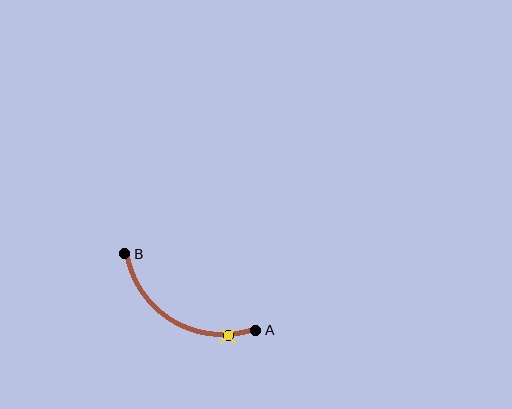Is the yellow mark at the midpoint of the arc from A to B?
No. The yellow mark lies on the arc but is closer to endpoint A. The arc midpoint would be at the point on the curve equidistant along the arc from both A and B.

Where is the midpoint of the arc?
The arc midpoint is the point on the curve farthest from the straight line joining A and B. It sits below that line.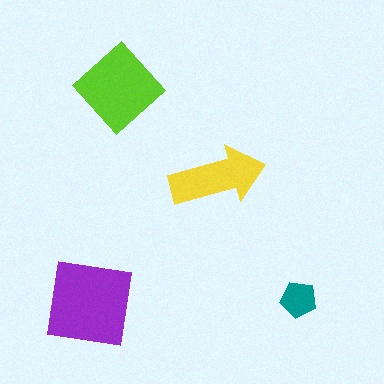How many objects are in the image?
There are 4 objects in the image.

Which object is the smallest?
The teal pentagon.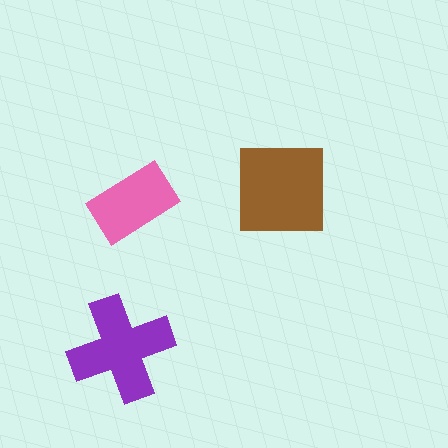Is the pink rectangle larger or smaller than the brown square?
Smaller.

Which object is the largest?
The brown square.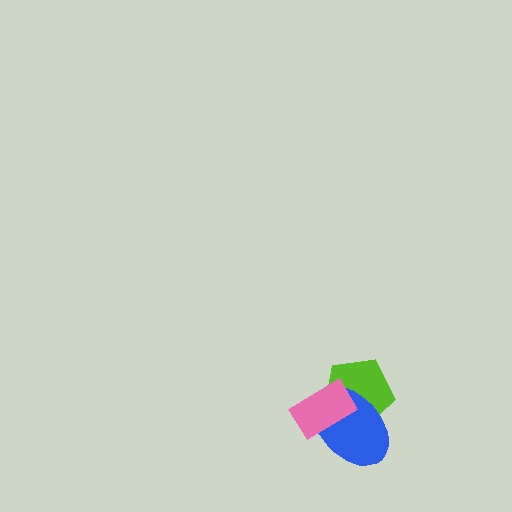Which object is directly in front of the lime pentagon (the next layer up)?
The blue ellipse is directly in front of the lime pentagon.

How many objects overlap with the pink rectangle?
2 objects overlap with the pink rectangle.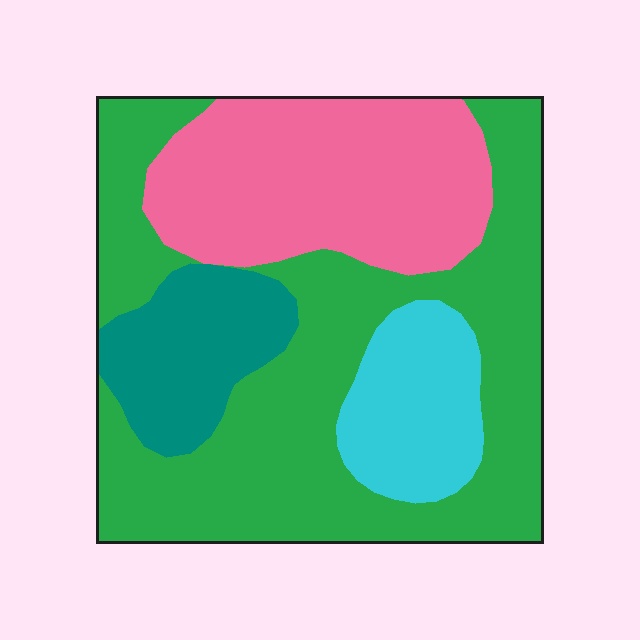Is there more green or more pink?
Green.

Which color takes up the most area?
Green, at roughly 50%.